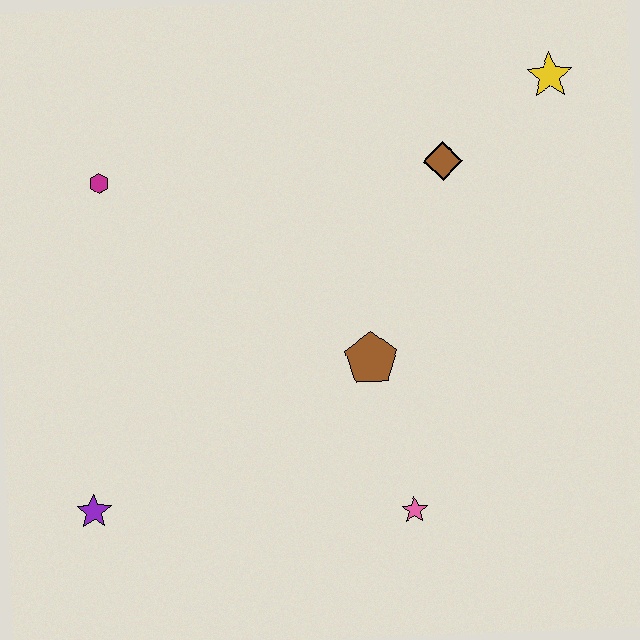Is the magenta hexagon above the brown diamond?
No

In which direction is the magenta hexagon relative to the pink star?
The magenta hexagon is above the pink star.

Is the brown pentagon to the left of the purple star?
No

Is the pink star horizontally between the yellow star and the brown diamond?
No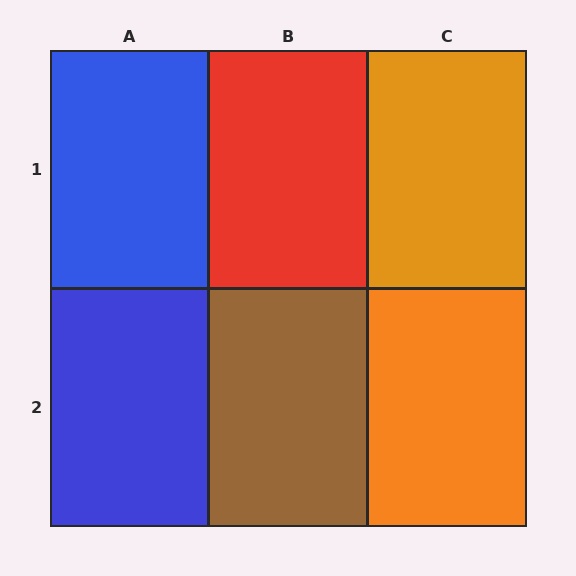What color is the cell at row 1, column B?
Red.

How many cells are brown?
1 cell is brown.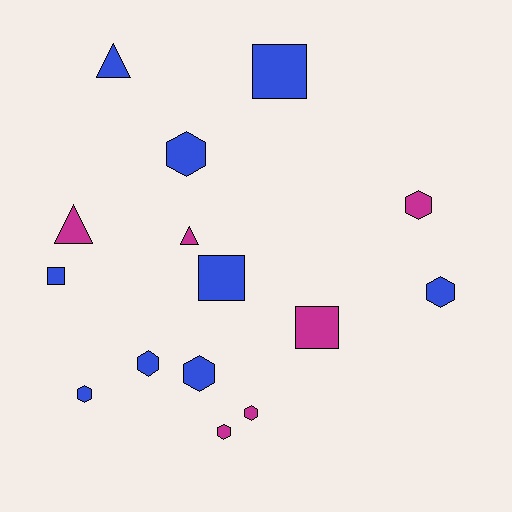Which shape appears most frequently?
Hexagon, with 8 objects.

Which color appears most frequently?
Blue, with 9 objects.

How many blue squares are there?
There are 3 blue squares.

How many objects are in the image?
There are 15 objects.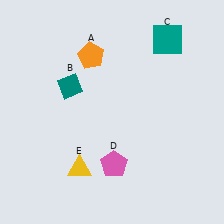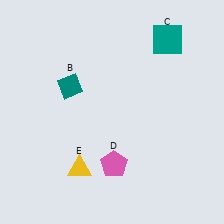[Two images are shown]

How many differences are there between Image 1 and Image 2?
There is 1 difference between the two images.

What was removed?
The orange pentagon (A) was removed in Image 2.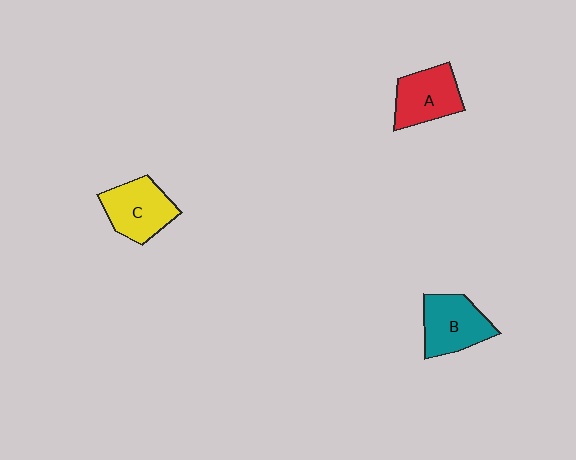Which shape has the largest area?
Shape B (teal).